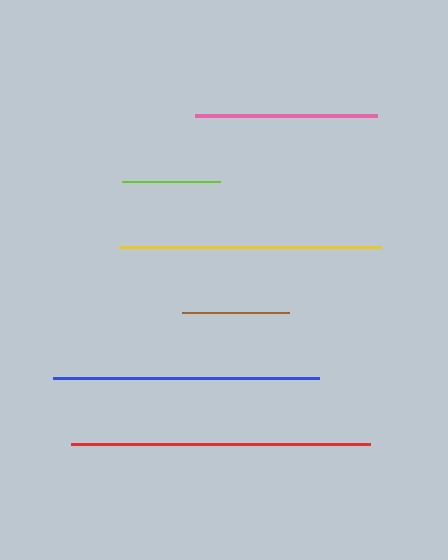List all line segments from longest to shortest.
From longest to shortest: red, blue, yellow, pink, brown, lime.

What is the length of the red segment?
The red segment is approximately 300 pixels long.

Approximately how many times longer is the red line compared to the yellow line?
The red line is approximately 1.1 times the length of the yellow line.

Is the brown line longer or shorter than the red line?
The red line is longer than the brown line.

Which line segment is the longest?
The red line is the longest at approximately 300 pixels.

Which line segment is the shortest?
The lime line is the shortest at approximately 98 pixels.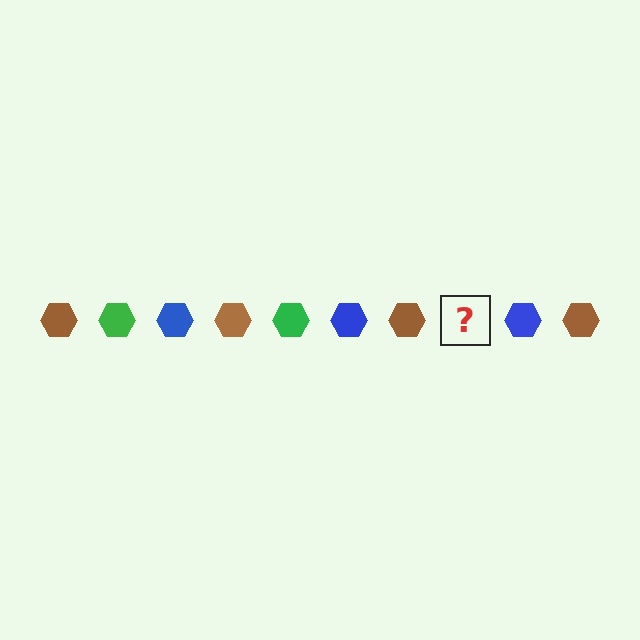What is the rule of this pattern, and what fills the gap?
The rule is that the pattern cycles through brown, green, blue hexagons. The gap should be filled with a green hexagon.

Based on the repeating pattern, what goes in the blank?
The blank should be a green hexagon.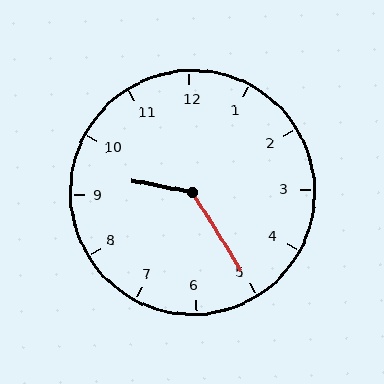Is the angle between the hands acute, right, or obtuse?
It is obtuse.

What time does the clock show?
9:25.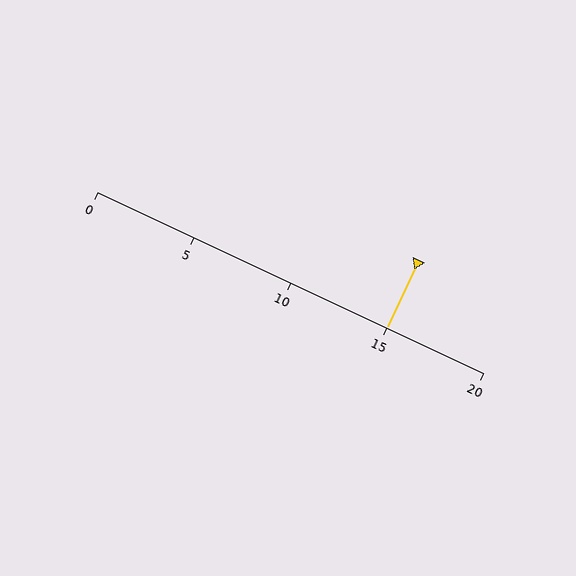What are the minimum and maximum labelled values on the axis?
The axis runs from 0 to 20.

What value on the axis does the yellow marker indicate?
The marker indicates approximately 15.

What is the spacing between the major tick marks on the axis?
The major ticks are spaced 5 apart.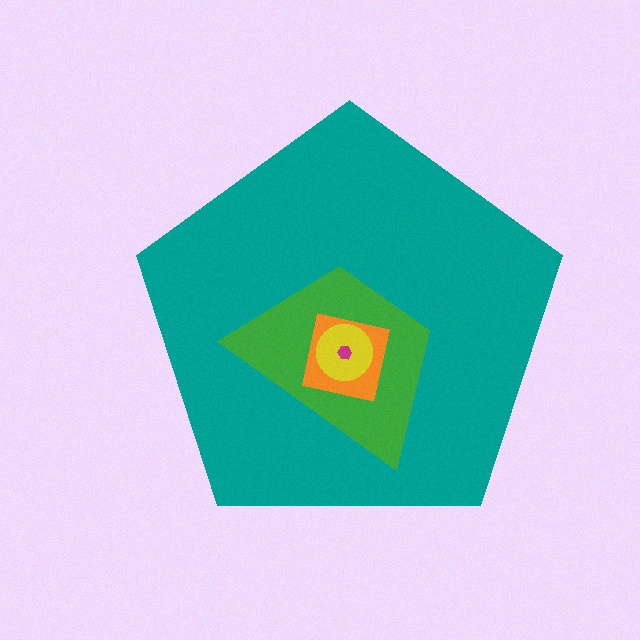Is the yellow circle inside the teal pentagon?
Yes.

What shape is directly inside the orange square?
The yellow circle.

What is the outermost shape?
The teal pentagon.